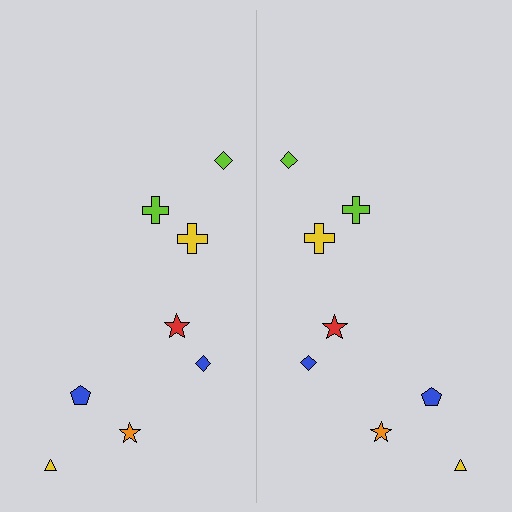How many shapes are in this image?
There are 16 shapes in this image.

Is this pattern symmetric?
Yes, this pattern has bilateral (reflection) symmetry.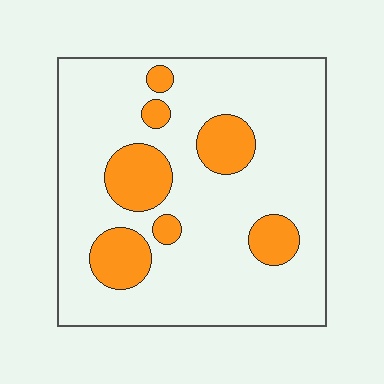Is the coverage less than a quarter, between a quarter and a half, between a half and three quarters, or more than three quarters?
Less than a quarter.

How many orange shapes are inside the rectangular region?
7.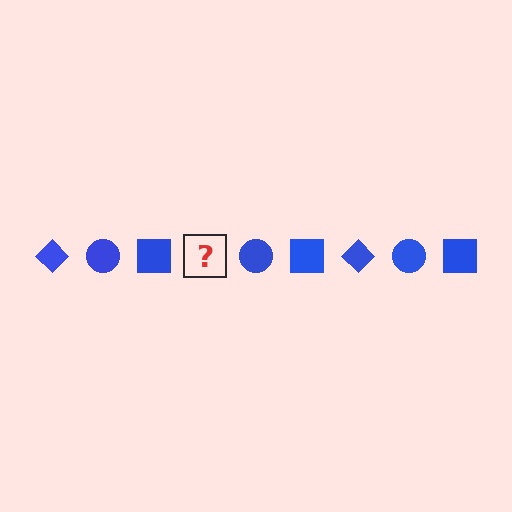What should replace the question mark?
The question mark should be replaced with a blue diamond.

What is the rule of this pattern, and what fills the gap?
The rule is that the pattern cycles through diamond, circle, square shapes in blue. The gap should be filled with a blue diamond.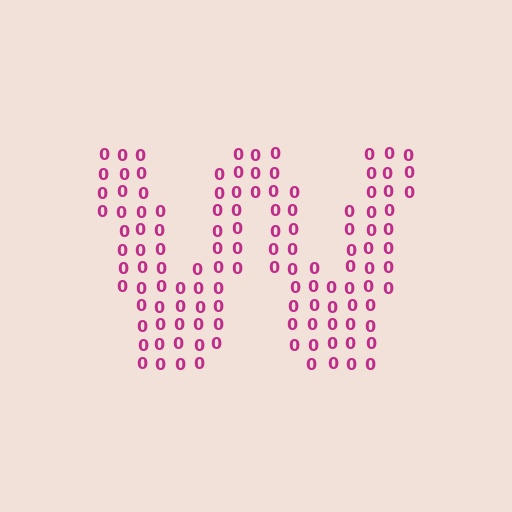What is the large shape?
The large shape is the letter W.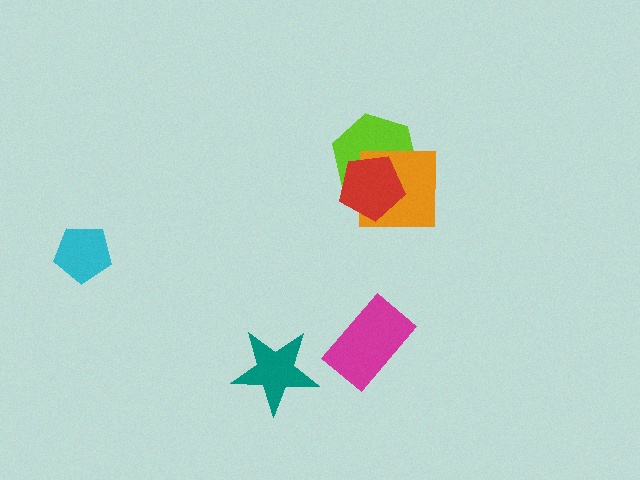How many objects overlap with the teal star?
0 objects overlap with the teal star.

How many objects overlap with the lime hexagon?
2 objects overlap with the lime hexagon.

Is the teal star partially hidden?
No, no other shape covers it.